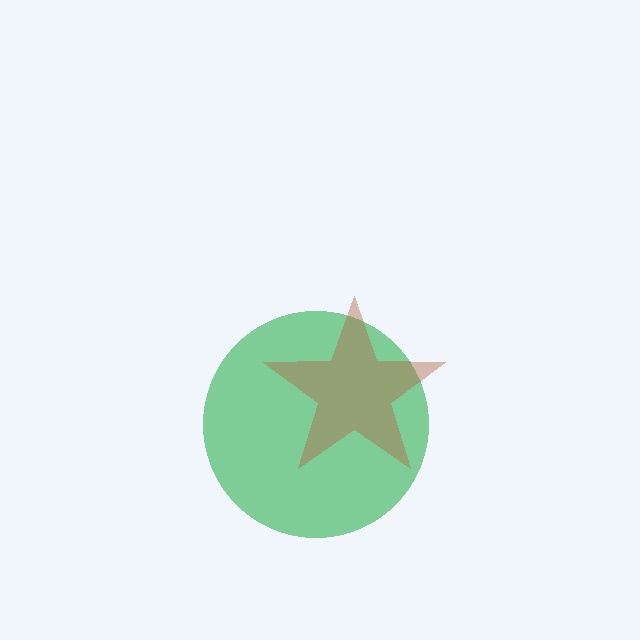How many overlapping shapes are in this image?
There are 2 overlapping shapes in the image.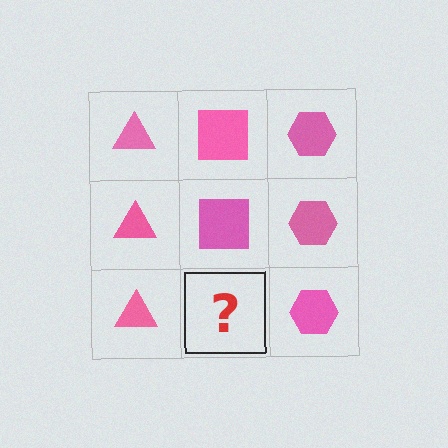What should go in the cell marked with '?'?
The missing cell should contain a pink square.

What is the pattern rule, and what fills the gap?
The rule is that each column has a consistent shape. The gap should be filled with a pink square.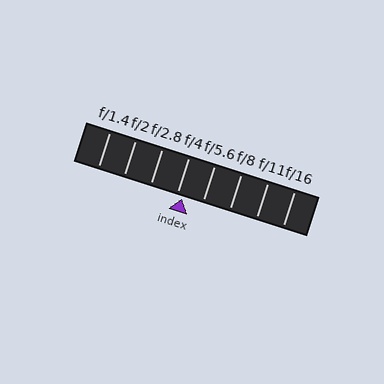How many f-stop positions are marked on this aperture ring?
There are 8 f-stop positions marked.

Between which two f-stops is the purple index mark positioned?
The index mark is between f/4 and f/5.6.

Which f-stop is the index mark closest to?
The index mark is closest to f/4.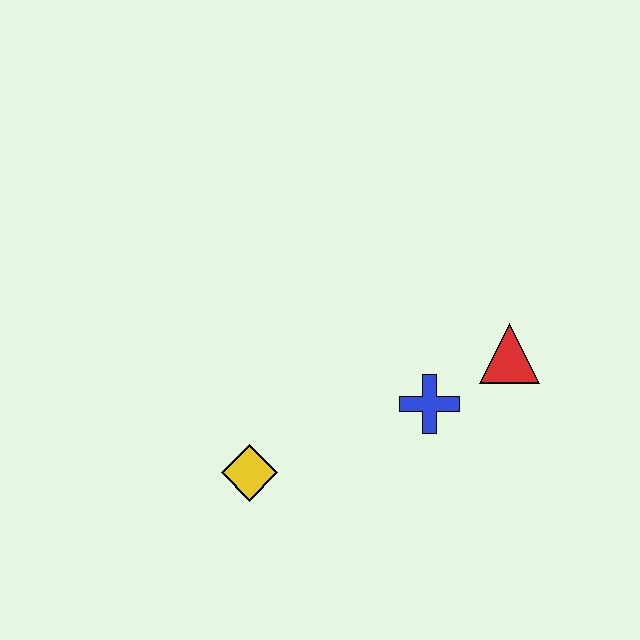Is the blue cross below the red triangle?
Yes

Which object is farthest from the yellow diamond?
The red triangle is farthest from the yellow diamond.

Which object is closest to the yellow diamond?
The blue cross is closest to the yellow diamond.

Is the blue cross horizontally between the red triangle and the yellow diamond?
Yes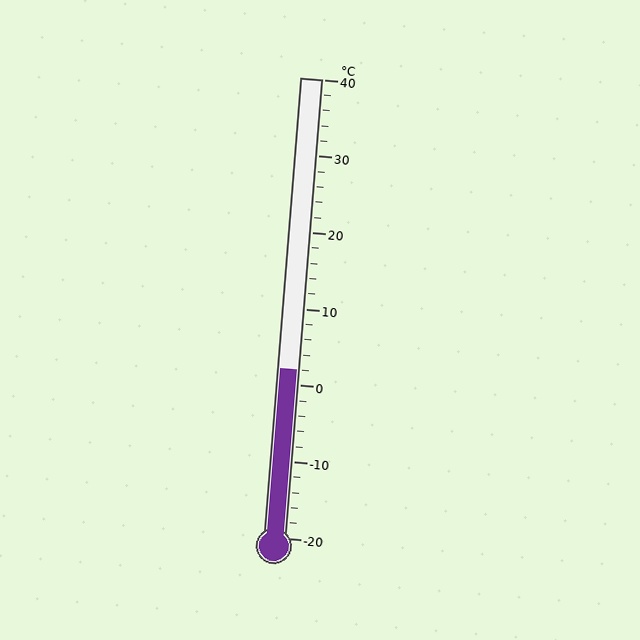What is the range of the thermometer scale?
The thermometer scale ranges from -20°C to 40°C.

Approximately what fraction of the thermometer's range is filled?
The thermometer is filled to approximately 35% of its range.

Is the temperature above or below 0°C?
The temperature is above 0°C.